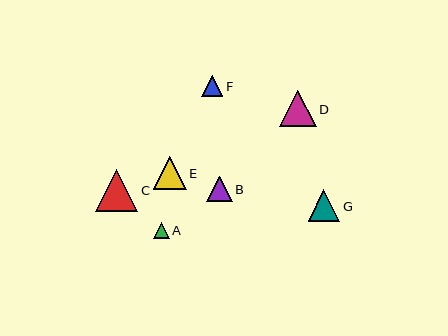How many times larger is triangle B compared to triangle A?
Triangle B is approximately 1.6 times the size of triangle A.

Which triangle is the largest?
Triangle C is the largest with a size of approximately 42 pixels.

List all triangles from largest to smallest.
From largest to smallest: C, D, E, G, B, F, A.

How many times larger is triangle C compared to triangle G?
Triangle C is approximately 1.3 times the size of triangle G.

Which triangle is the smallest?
Triangle A is the smallest with a size of approximately 16 pixels.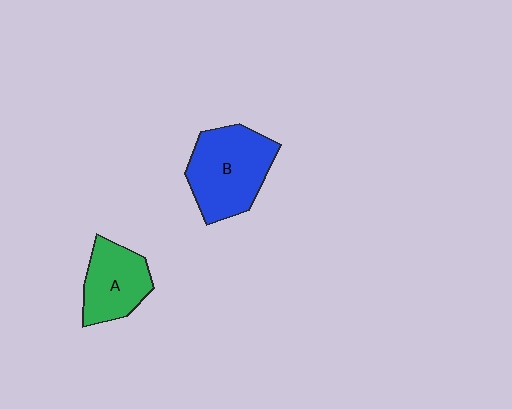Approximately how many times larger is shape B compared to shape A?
Approximately 1.4 times.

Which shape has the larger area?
Shape B (blue).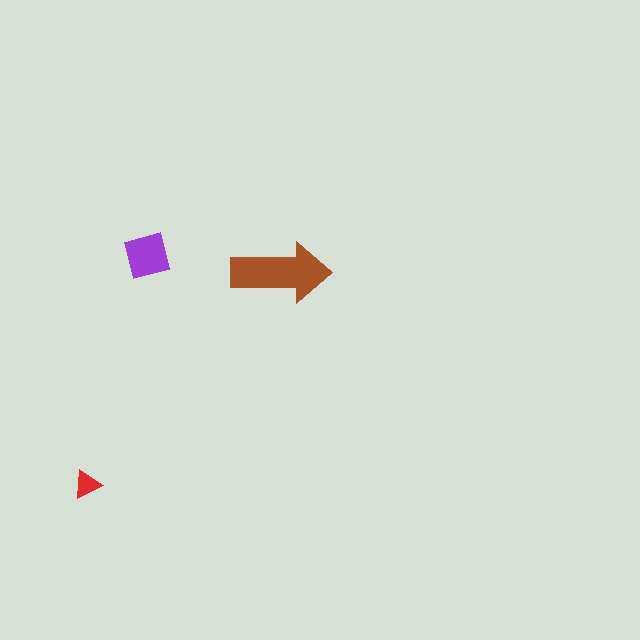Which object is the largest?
The brown arrow.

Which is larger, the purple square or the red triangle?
The purple square.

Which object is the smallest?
The red triangle.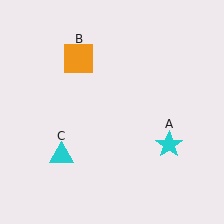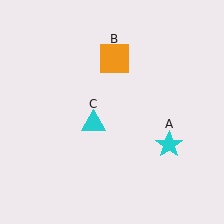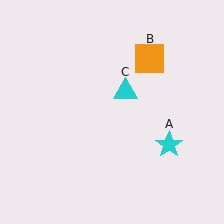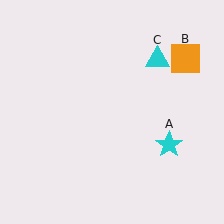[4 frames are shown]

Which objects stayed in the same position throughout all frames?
Cyan star (object A) remained stationary.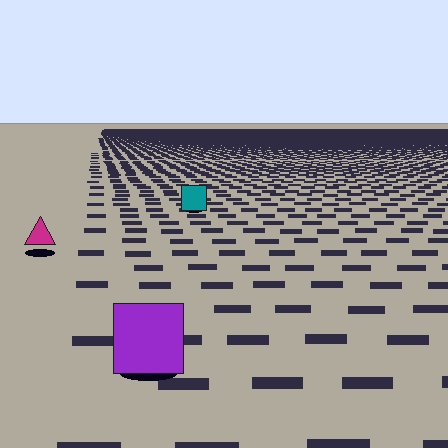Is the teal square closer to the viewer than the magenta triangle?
No. The magenta triangle is closer — you can tell from the texture gradient: the ground texture is coarser near it.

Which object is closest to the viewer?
The purple square is closest. The texture marks near it are larger and more spread out.